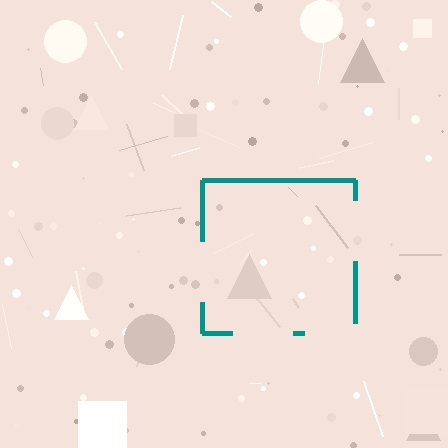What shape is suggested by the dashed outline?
The dashed outline suggests a square.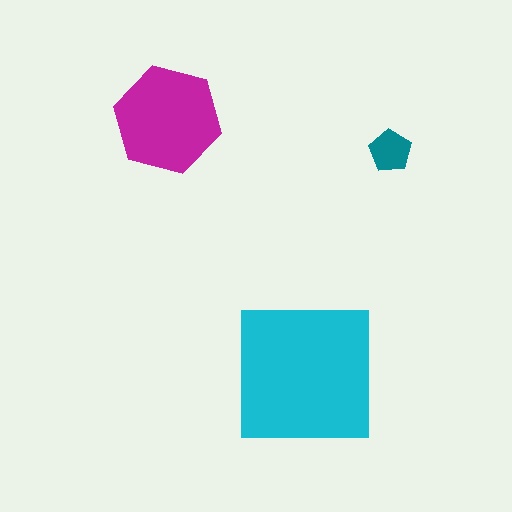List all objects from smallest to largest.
The teal pentagon, the magenta hexagon, the cyan square.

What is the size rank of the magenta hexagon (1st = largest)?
2nd.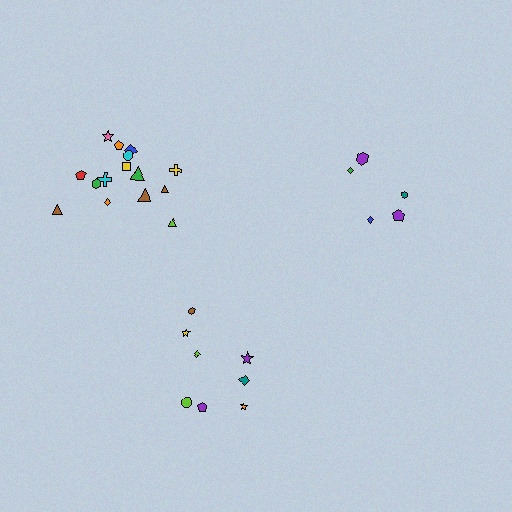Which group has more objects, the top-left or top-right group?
The top-left group.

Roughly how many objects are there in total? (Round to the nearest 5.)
Roughly 30 objects in total.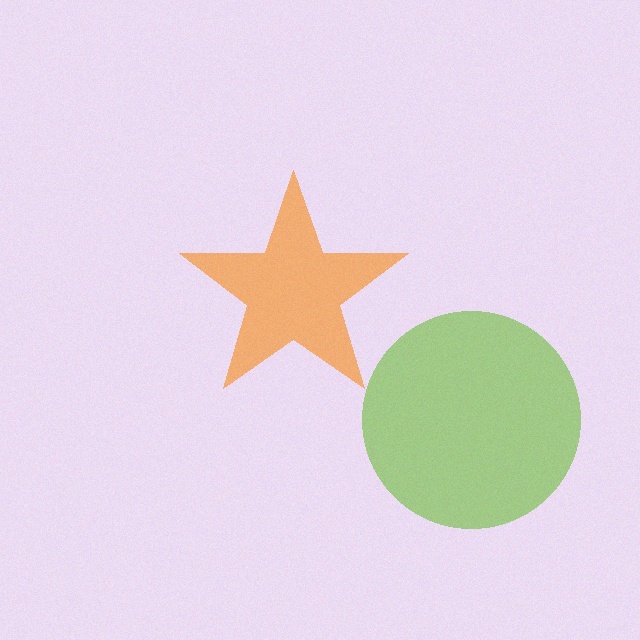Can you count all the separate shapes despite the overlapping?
Yes, there are 2 separate shapes.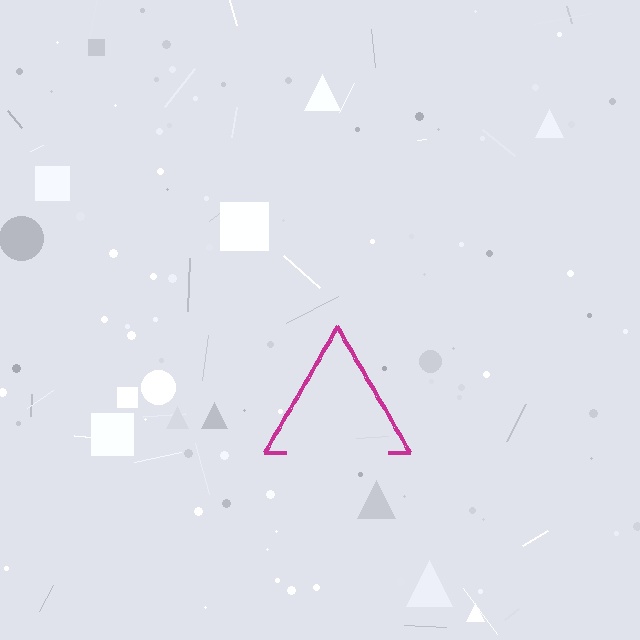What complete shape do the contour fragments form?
The contour fragments form a triangle.